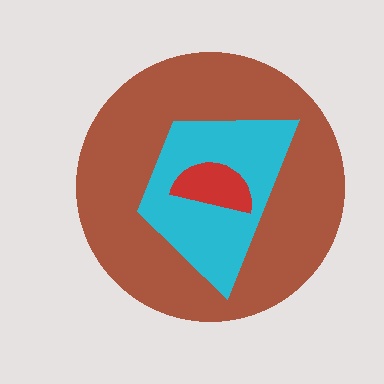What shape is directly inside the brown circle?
The cyan trapezoid.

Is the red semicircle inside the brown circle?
Yes.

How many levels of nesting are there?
3.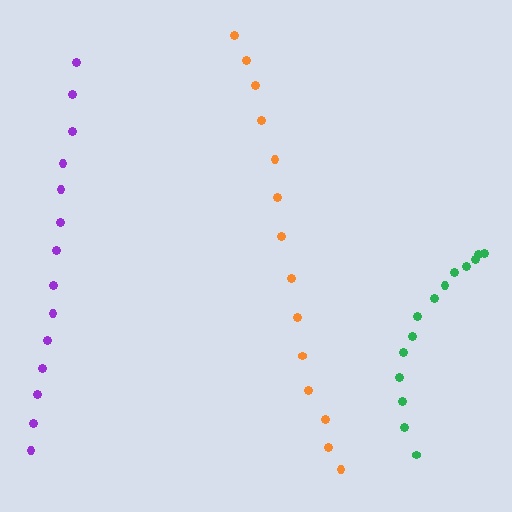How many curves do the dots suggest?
There are 3 distinct paths.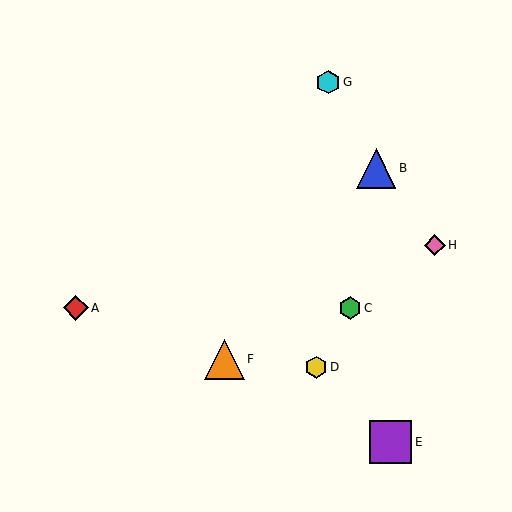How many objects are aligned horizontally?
2 objects (A, C) are aligned horizontally.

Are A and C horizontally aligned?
Yes, both are at y≈308.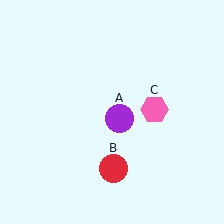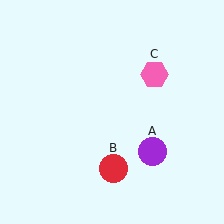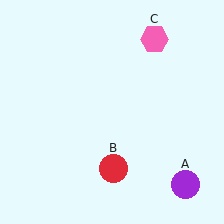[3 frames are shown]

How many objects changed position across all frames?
2 objects changed position: purple circle (object A), pink hexagon (object C).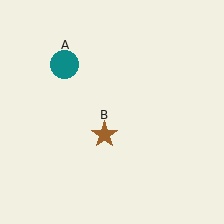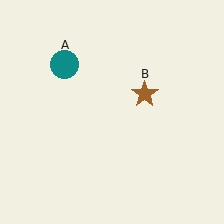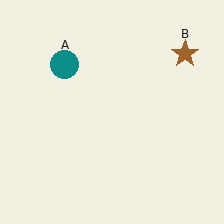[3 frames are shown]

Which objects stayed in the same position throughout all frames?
Teal circle (object A) remained stationary.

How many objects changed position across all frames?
1 object changed position: brown star (object B).